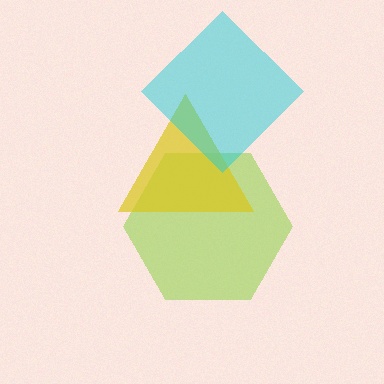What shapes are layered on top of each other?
The layered shapes are: a lime hexagon, a yellow triangle, a cyan diamond.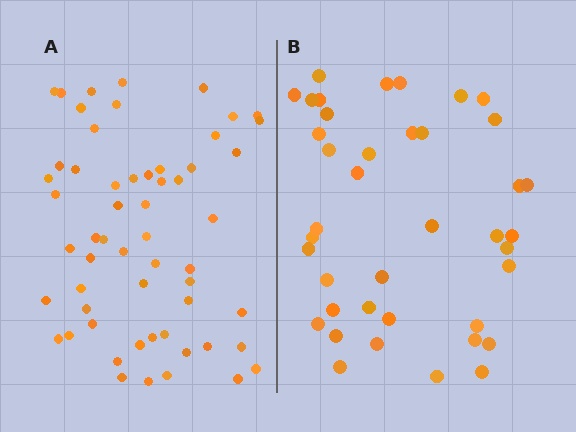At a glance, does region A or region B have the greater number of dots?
Region A (the left region) has more dots.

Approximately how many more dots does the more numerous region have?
Region A has approximately 15 more dots than region B.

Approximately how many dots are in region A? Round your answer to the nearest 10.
About 60 dots. (The exact count is 57, which rounds to 60.)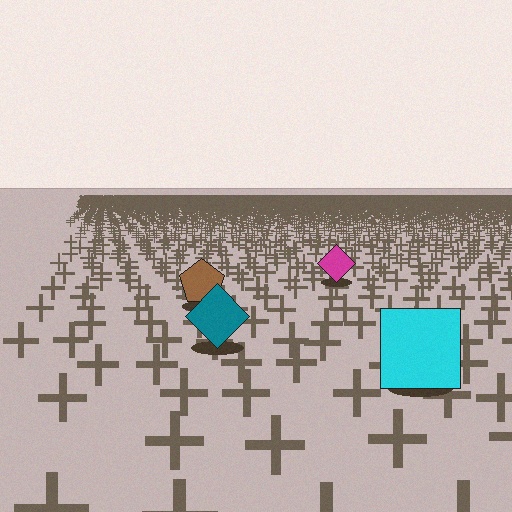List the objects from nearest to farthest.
From nearest to farthest: the cyan square, the teal diamond, the brown pentagon, the magenta diamond.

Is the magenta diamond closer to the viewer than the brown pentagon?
No. The brown pentagon is closer — you can tell from the texture gradient: the ground texture is coarser near it.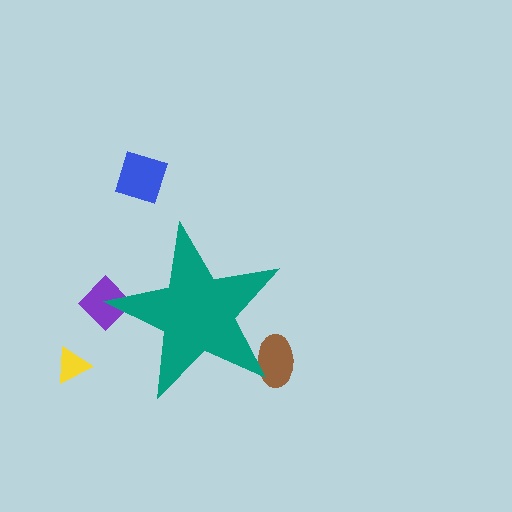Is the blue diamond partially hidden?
No, the blue diamond is fully visible.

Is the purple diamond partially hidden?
Yes, the purple diamond is partially hidden behind the teal star.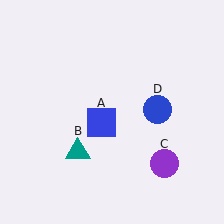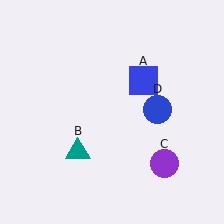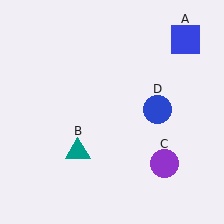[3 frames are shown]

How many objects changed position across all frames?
1 object changed position: blue square (object A).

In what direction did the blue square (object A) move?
The blue square (object A) moved up and to the right.